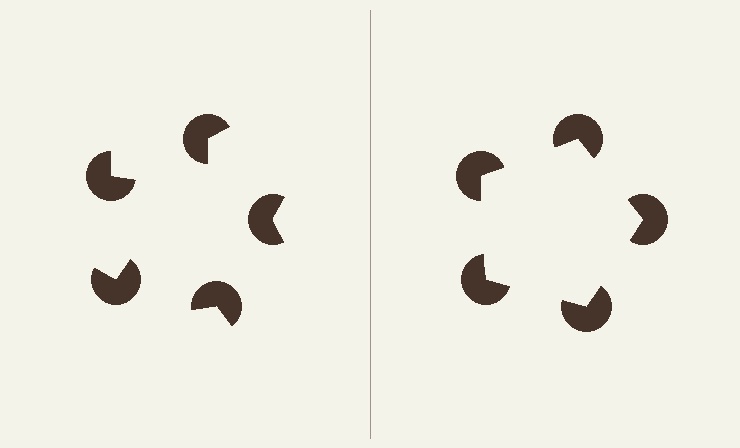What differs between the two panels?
The pac-man discs are positioned identically on both sides; only the wedge orientations differ. On the right they align to a pentagon; on the left they are misaligned.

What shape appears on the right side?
An illusory pentagon.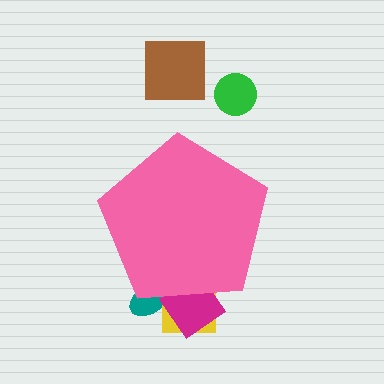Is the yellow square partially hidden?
Yes, the yellow square is partially hidden behind the pink pentagon.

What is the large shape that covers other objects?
A pink pentagon.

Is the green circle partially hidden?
No, the green circle is fully visible.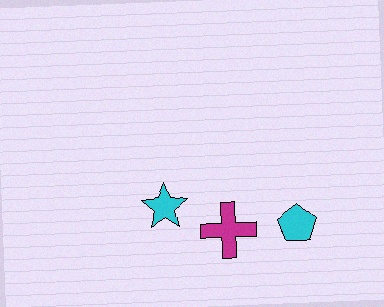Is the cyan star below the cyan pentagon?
No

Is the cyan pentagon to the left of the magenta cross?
No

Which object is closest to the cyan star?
The magenta cross is closest to the cyan star.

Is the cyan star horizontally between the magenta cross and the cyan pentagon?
No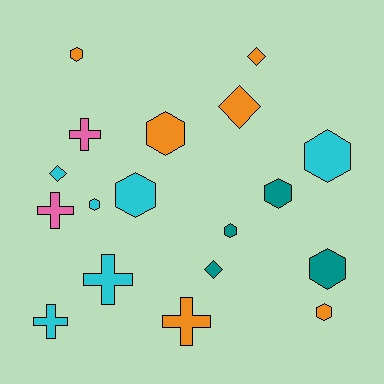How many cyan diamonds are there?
There is 1 cyan diamond.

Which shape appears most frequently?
Hexagon, with 9 objects.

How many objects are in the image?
There are 18 objects.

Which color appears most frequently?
Orange, with 6 objects.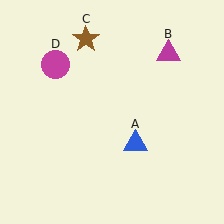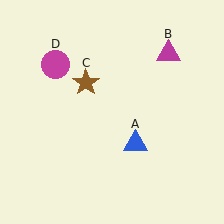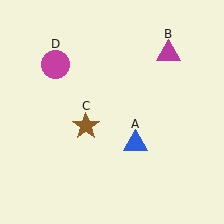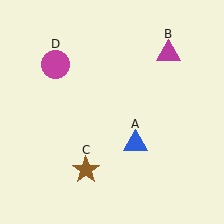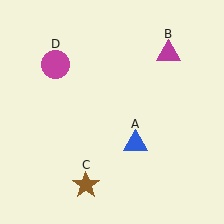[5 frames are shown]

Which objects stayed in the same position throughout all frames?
Blue triangle (object A) and magenta triangle (object B) and magenta circle (object D) remained stationary.